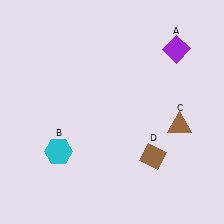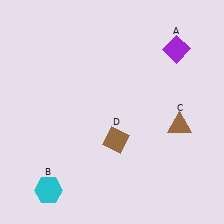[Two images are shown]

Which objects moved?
The objects that moved are: the cyan hexagon (B), the brown diamond (D).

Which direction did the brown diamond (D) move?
The brown diamond (D) moved left.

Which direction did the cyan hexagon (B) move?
The cyan hexagon (B) moved down.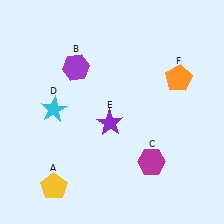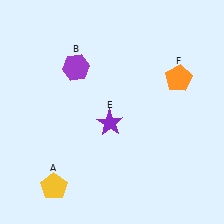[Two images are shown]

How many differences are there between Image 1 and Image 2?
There are 2 differences between the two images.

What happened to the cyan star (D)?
The cyan star (D) was removed in Image 2. It was in the top-left area of Image 1.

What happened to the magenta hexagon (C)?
The magenta hexagon (C) was removed in Image 2. It was in the bottom-right area of Image 1.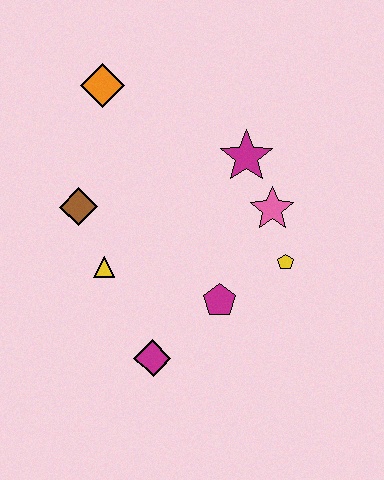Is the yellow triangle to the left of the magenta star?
Yes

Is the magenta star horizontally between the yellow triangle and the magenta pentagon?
No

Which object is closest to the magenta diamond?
The magenta pentagon is closest to the magenta diamond.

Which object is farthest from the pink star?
The orange diamond is farthest from the pink star.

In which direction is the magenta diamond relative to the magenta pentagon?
The magenta diamond is to the left of the magenta pentagon.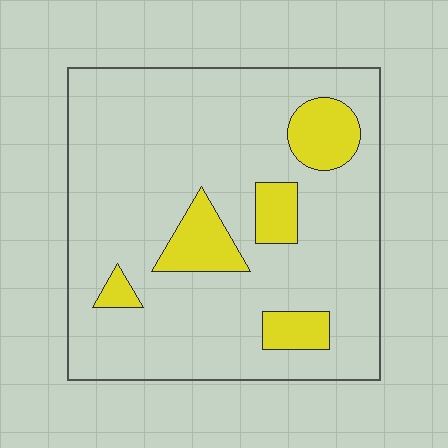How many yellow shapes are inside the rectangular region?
5.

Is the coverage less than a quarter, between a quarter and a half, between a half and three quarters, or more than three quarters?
Less than a quarter.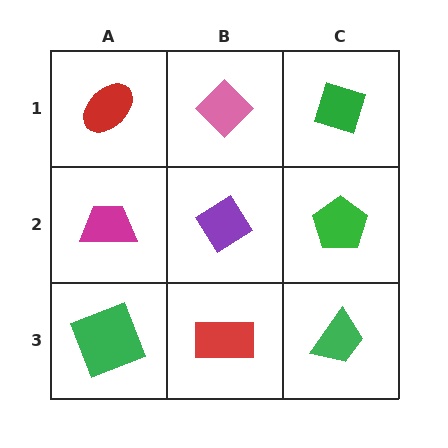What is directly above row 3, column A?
A magenta trapezoid.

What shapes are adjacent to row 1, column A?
A magenta trapezoid (row 2, column A), a pink diamond (row 1, column B).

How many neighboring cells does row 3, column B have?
3.